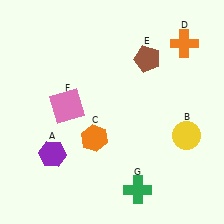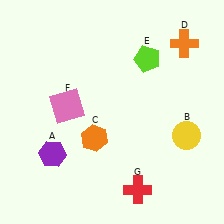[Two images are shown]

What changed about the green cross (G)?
In Image 1, G is green. In Image 2, it changed to red.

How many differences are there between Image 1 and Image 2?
There are 2 differences between the two images.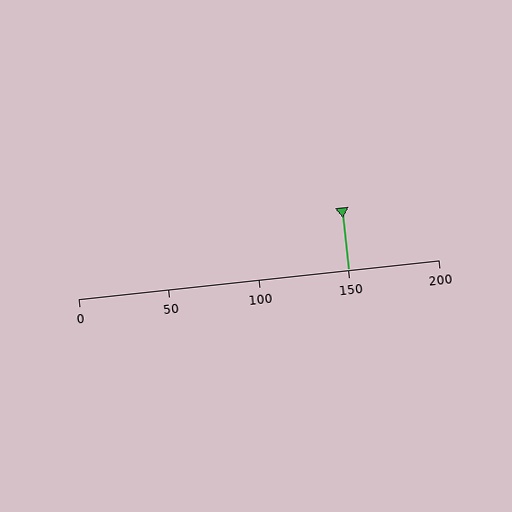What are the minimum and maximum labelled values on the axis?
The axis runs from 0 to 200.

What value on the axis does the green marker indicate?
The marker indicates approximately 150.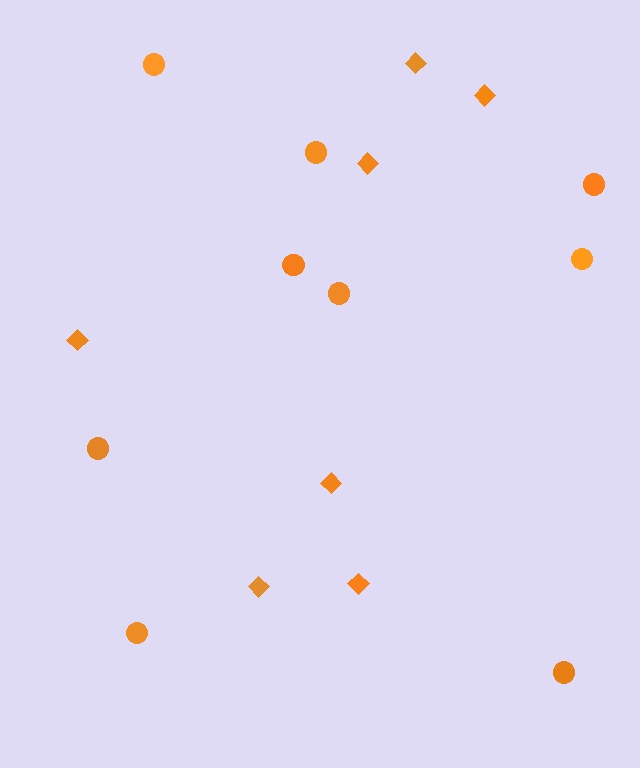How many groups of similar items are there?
There are 2 groups: one group of diamonds (7) and one group of circles (9).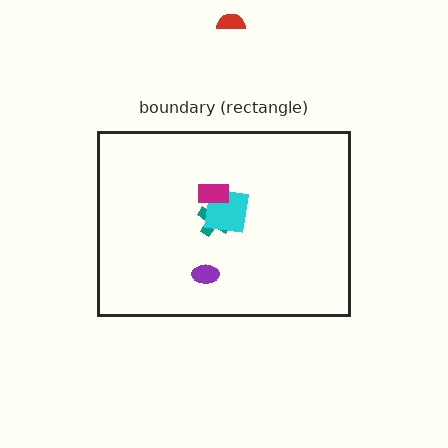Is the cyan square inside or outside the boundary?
Inside.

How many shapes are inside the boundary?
5 inside, 1 outside.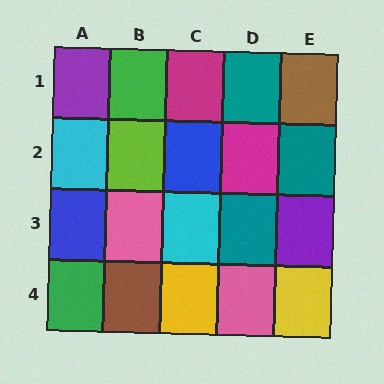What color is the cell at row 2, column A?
Cyan.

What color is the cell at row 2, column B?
Lime.